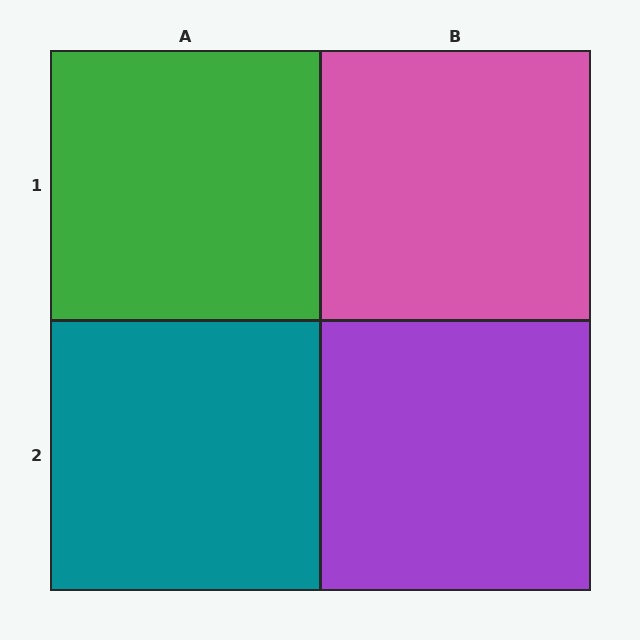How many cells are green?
1 cell is green.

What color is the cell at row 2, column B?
Purple.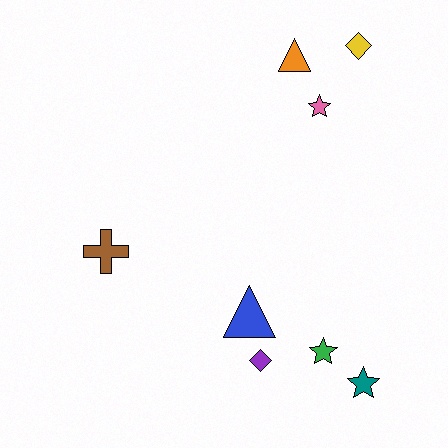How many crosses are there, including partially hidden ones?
There is 1 cross.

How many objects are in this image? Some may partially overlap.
There are 8 objects.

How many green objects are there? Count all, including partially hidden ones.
There is 1 green object.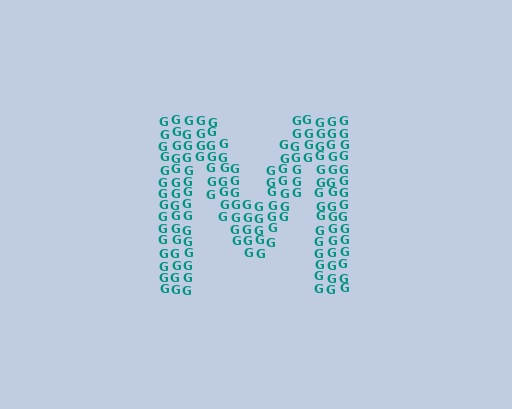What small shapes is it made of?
It is made of small letter G's.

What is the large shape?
The large shape is the letter M.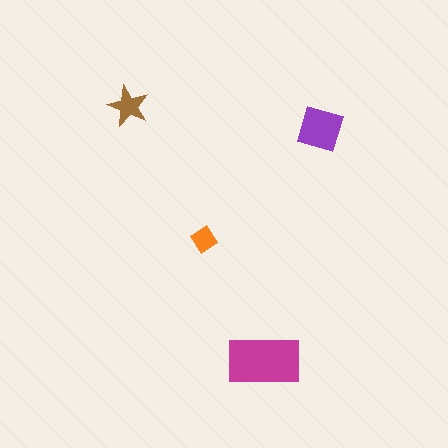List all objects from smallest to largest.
The orange diamond, the brown star, the purple square, the magenta rectangle.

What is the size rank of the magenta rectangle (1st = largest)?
1st.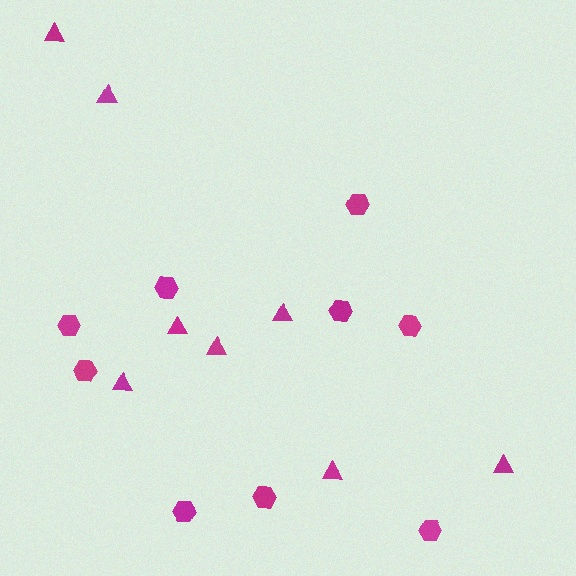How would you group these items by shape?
There are 2 groups: one group of hexagons (9) and one group of triangles (8).